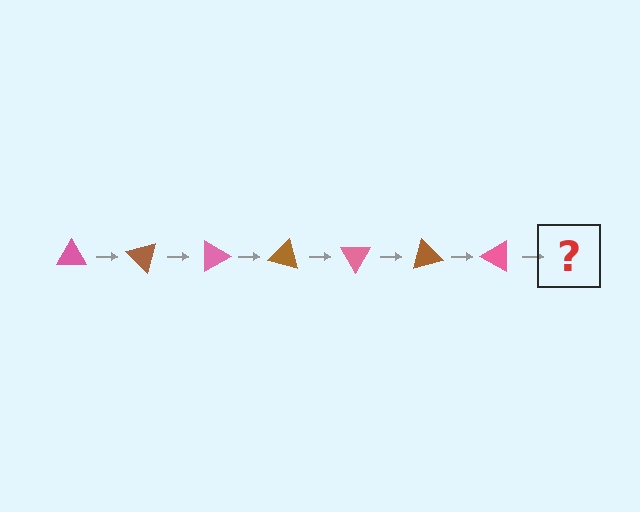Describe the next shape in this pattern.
It should be a brown triangle, rotated 315 degrees from the start.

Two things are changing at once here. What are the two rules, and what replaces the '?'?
The two rules are that it rotates 45 degrees each step and the color cycles through pink and brown. The '?' should be a brown triangle, rotated 315 degrees from the start.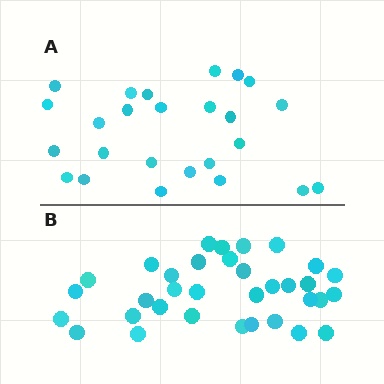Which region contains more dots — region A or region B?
Region B (the bottom region) has more dots.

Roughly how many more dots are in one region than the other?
Region B has roughly 8 or so more dots than region A.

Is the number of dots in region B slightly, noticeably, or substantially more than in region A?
Region B has noticeably more, but not dramatically so. The ratio is roughly 1.4 to 1.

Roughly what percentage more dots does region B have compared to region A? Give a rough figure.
About 35% more.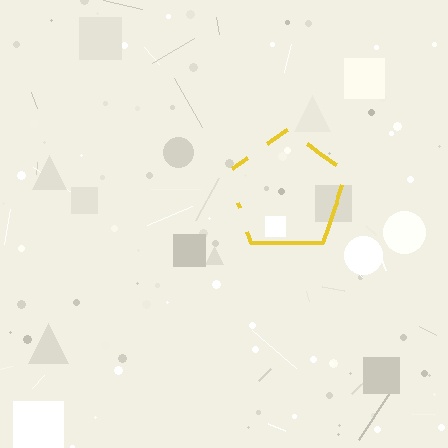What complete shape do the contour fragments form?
The contour fragments form a pentagon.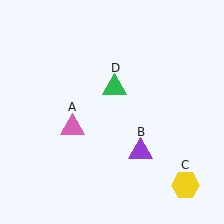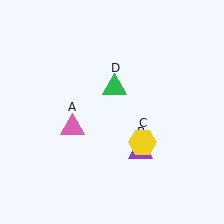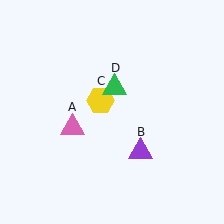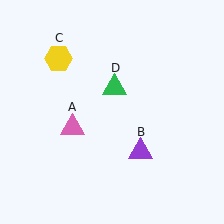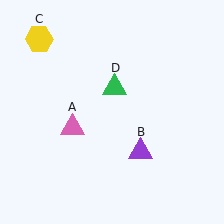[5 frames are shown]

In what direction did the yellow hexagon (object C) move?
The yellow hexagon (object C) moved up and to the left.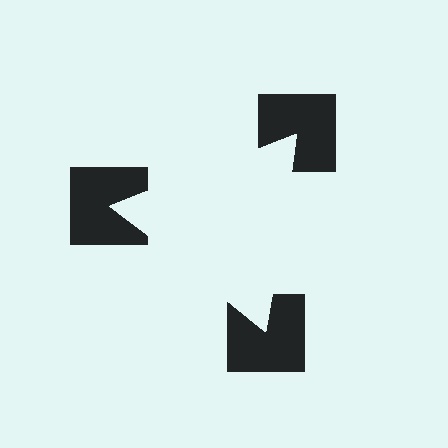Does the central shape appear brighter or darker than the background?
It typically appears slightly brighter than the background, even though no actual brightness change is drawn.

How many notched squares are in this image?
There are 3 — one at each vertex of the illusory triangle.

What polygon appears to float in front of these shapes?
An illusory triangle — its edges are inferred from the aligned wedge cuts in the notched squares, not physically drawn.